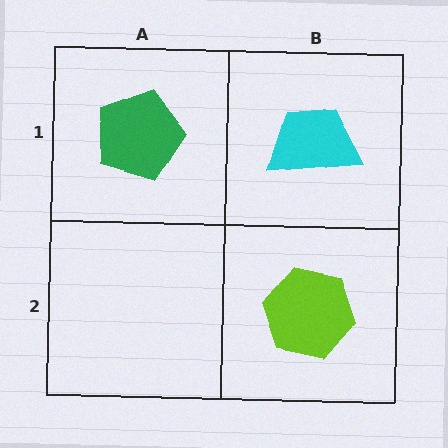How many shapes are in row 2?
1 shape.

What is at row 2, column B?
A lime hexagon.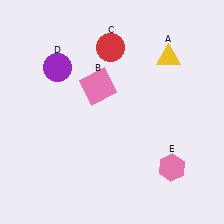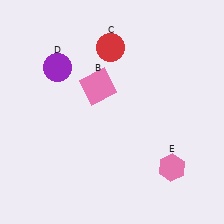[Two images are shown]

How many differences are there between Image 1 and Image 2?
There is 1 difference between the two images.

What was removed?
The yellow triangle (A) was removed in Image 2.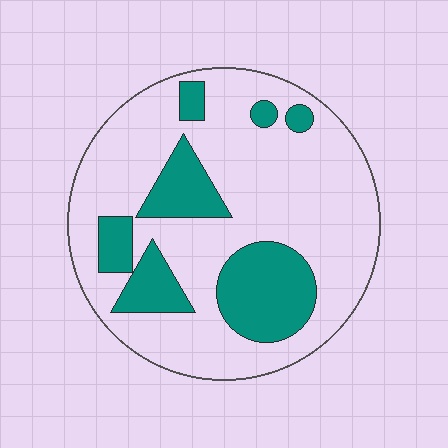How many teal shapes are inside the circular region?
7.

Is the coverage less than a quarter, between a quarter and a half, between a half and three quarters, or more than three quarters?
Between a quarter and a half.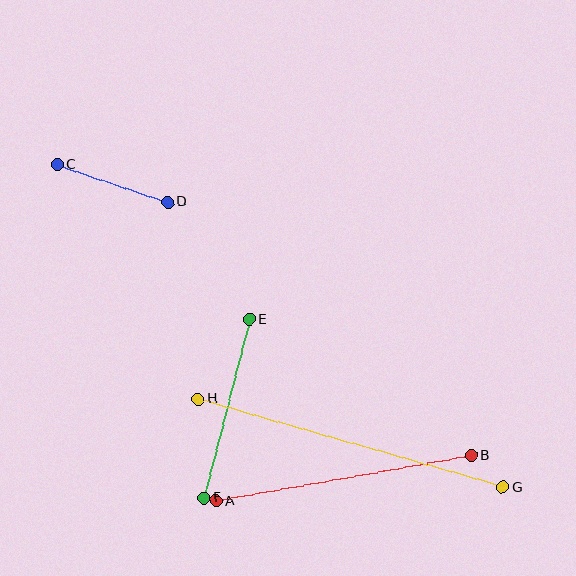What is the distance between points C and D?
The distance is approximately 117 pixels.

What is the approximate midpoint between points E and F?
The midpoint is at approximately (227, 408) pixels.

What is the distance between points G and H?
The distance is approximately 318 pixels.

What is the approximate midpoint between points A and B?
The midpoint is at approximately (344, 478) pixels.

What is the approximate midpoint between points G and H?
The midpoint is at approximately (351, 443) pixels.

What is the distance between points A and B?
The distance is approximately 259 pixels.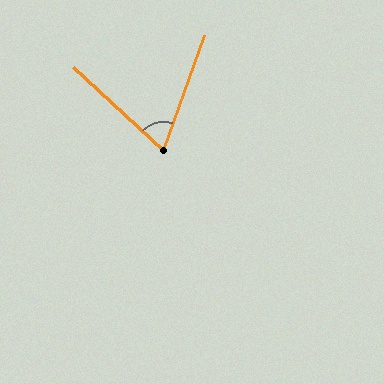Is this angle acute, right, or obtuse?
It is acute.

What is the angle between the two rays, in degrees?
Approximately 67 degrees.